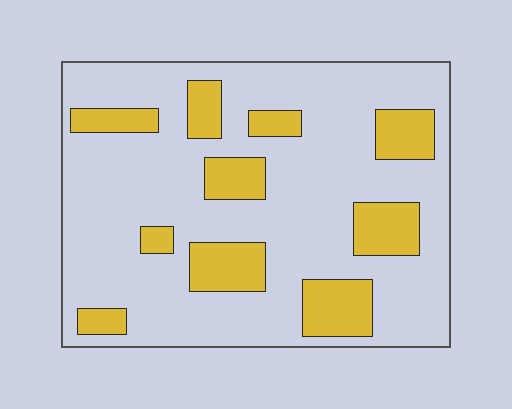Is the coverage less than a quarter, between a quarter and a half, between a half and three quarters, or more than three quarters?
Less than a quarter.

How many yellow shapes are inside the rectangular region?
10.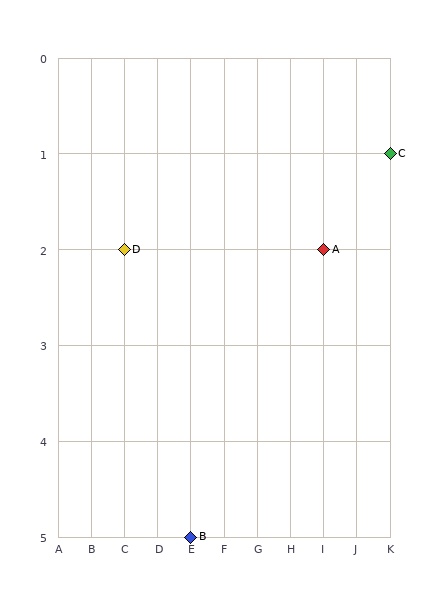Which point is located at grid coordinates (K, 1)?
Point C is at (K, 1).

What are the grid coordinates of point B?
Point B is at grid coordinates (E, 5).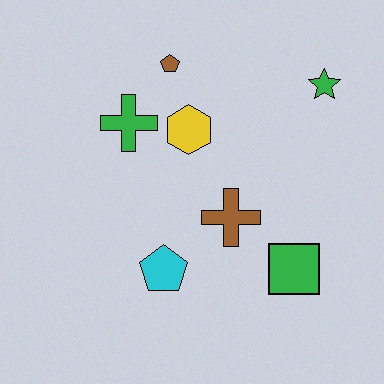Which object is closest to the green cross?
The yellow hexagon is closest to the green cross.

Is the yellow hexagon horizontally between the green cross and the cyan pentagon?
No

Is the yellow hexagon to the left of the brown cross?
Yes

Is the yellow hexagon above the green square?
Yes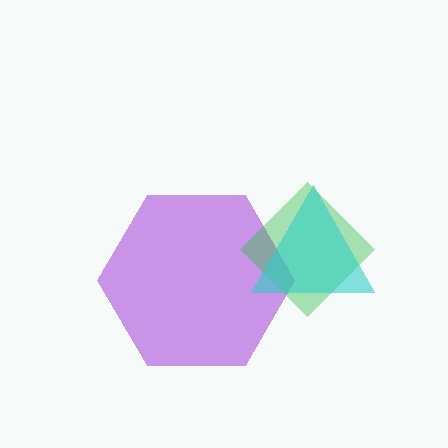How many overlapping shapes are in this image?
There are 3 overlapping shapes in the image.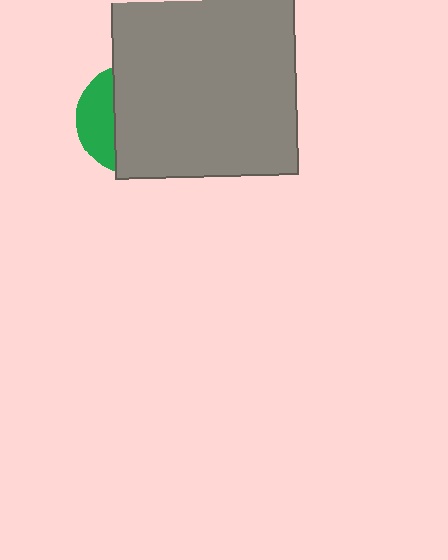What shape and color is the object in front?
The object in front is a gray rectangle.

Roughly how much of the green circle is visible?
A small part of it is visible (roughly 30%).